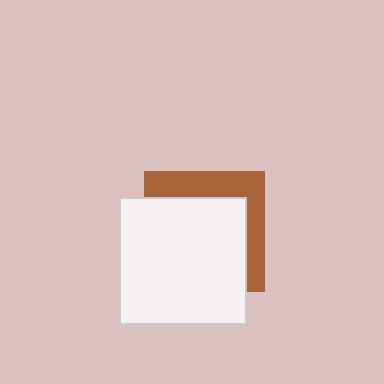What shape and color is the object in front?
The object in front is a white square.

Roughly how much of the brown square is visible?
A small part of it is visible (roughly 33%).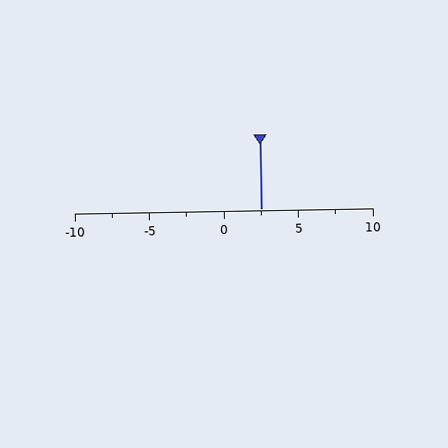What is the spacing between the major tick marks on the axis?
The major ticks are spaced 5 apart.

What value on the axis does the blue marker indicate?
The marker indicates approximately 2.5.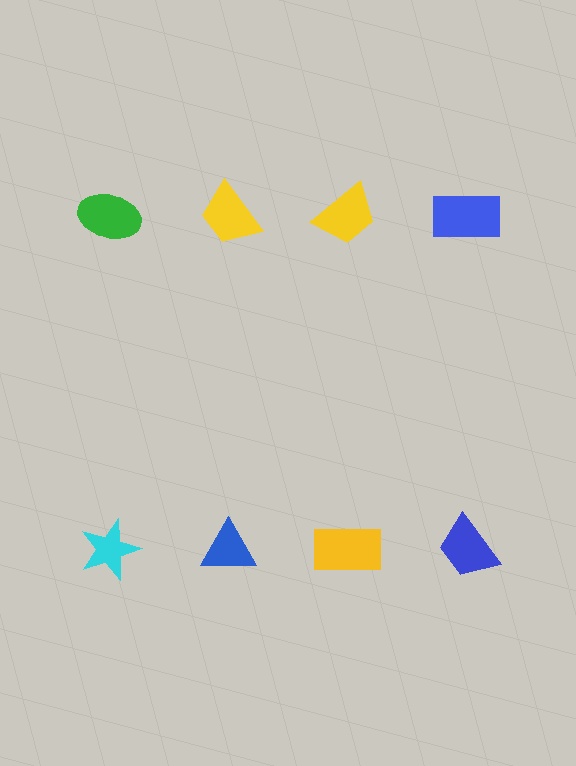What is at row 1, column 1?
A green ellipse.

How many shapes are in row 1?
4 shapes.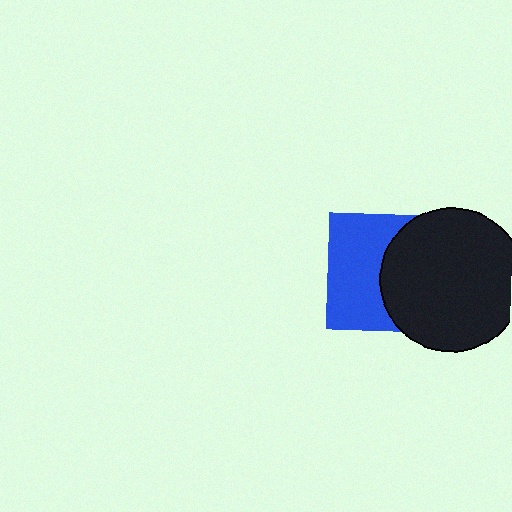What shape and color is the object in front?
The object in front is a black circle.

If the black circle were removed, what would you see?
You would see the complete blue square.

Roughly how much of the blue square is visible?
About half of it is visible (roughly 52%).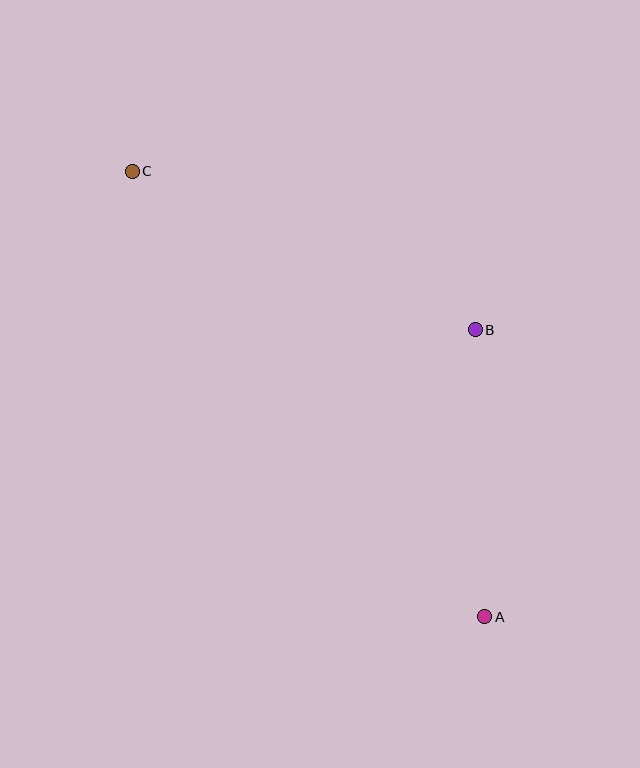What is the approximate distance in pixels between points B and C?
The distance between B and C is approximately 378 pixels.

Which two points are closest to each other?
Points A and B are closest to each other.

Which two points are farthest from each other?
Points A and C are farthest from each other.